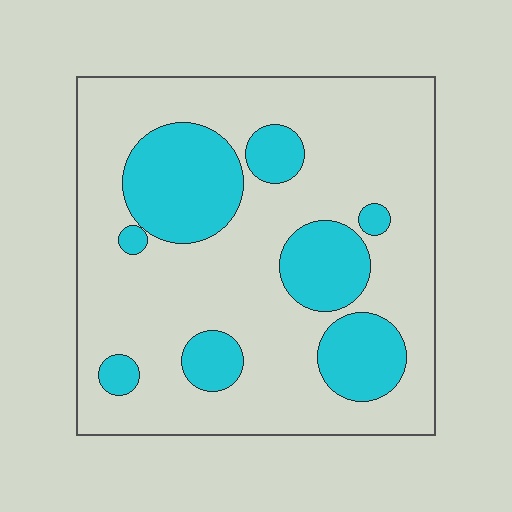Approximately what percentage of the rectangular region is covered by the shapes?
Approximately 25%.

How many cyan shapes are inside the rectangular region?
8.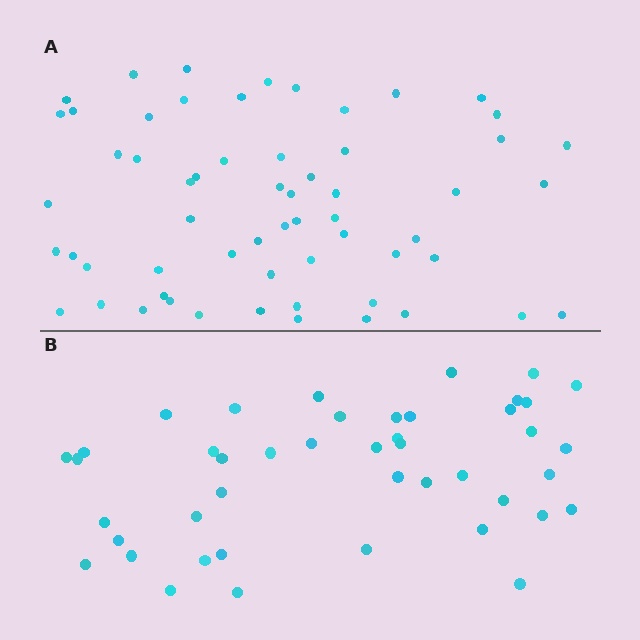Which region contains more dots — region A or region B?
Region A (the top region) has more dots.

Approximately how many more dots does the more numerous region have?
Region A has approximately 15 more dots than region B.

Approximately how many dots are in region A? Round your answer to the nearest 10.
About 60 dots.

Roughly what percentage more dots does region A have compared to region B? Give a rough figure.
About 35% more.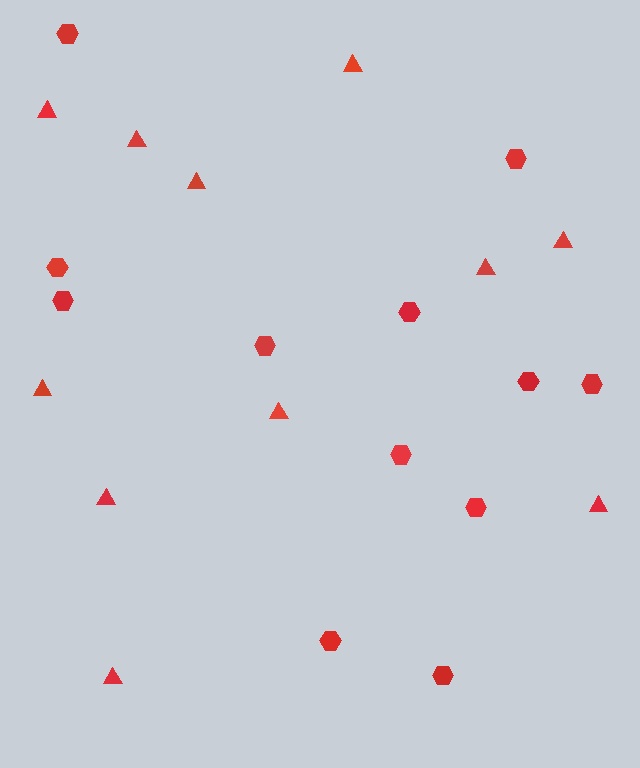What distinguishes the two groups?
There are 2 groups: one group of triangles (11) and one group of hexagons (12).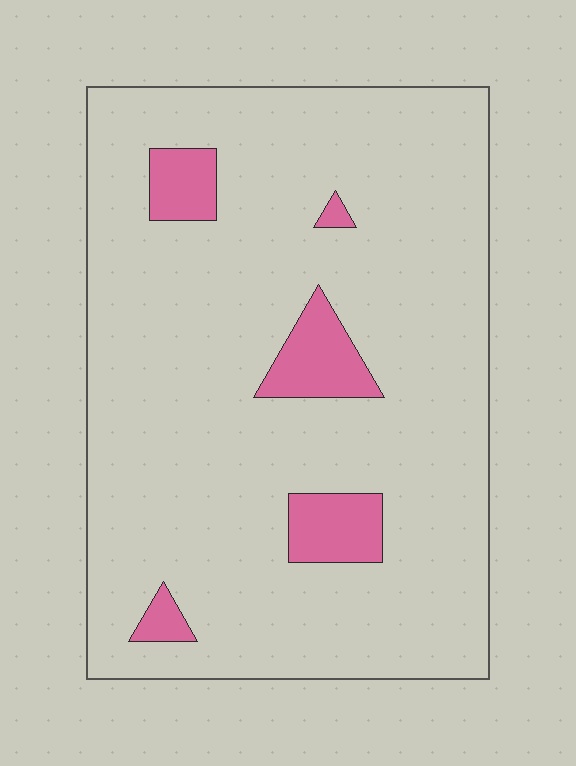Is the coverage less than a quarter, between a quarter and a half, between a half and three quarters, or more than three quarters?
Less than a quarter.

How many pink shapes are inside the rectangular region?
5.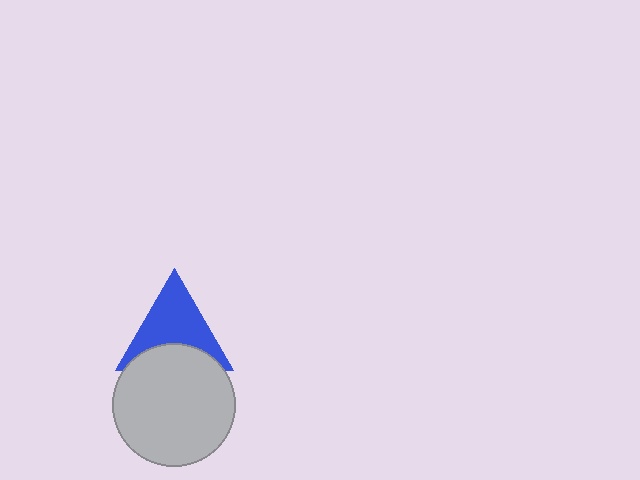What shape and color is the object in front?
The object in front is a light gray circle.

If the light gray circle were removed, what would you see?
You would see the complete blue triangle.